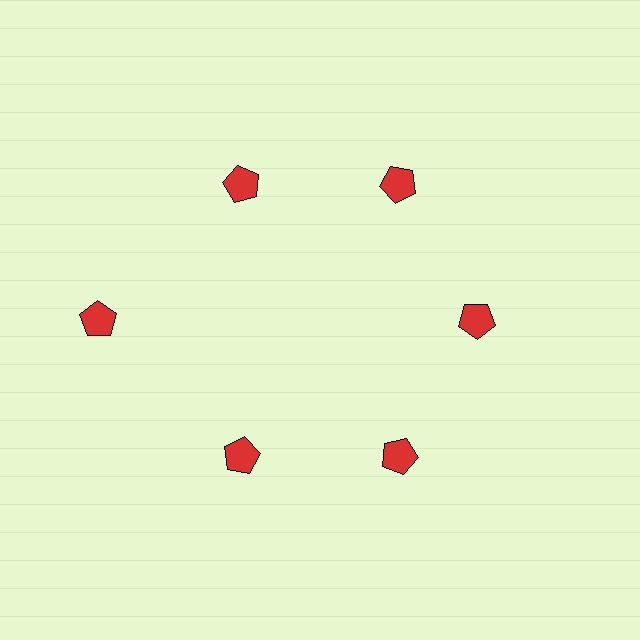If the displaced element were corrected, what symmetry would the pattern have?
It would have 6-fold rotational symmetry — the pattern would map onto itself every 60 degrees.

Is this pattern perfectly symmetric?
No. The 6 red pentagons are arranged in a ring, but one element near the 9 o'clock position is pushed outward from the center, breaking the 6-fold rotational symmetry.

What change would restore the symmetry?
The symmetry would be restored by moving it inward, back onto the ring so that all 6 pentagons sit at equal angles and equal distance from the center.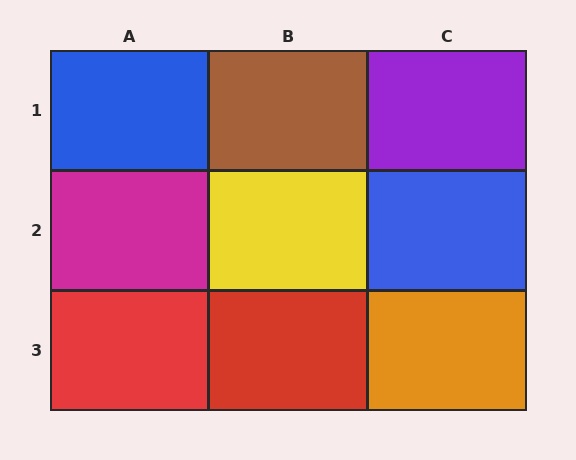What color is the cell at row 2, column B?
Yellow.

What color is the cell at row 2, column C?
Blue.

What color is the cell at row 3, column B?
Red.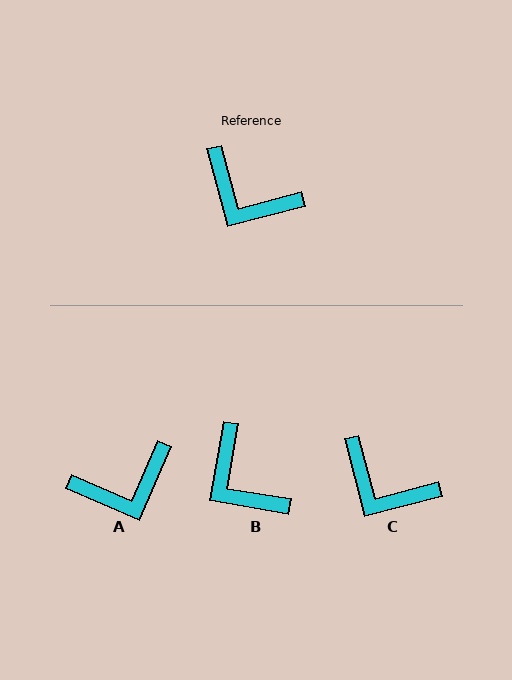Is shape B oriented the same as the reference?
No, it is off by about 24 degrees.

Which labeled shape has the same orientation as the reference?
C.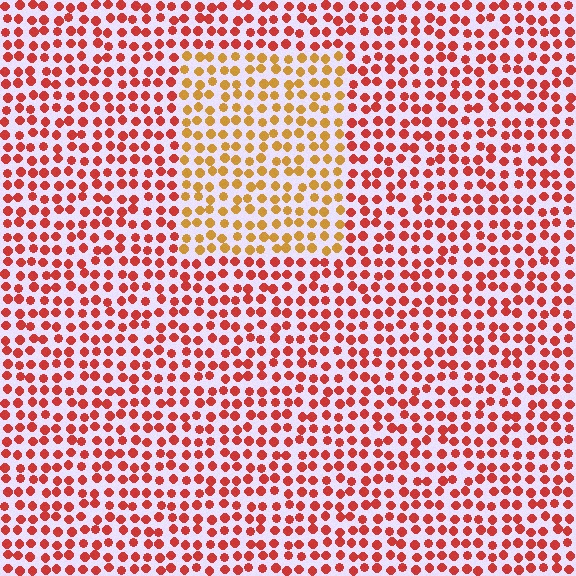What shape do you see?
I see a rectangle.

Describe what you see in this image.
The image is filled with small red elements in a uniform arrangement. A rectangle-shaped region is visible where the elements are tinted to a slightly different hue, forming a subtle color boundary.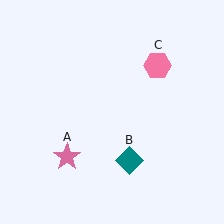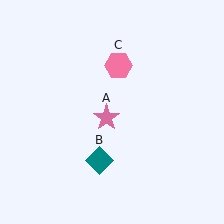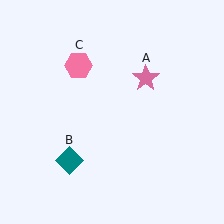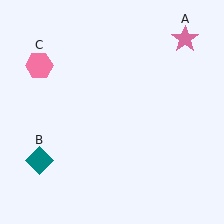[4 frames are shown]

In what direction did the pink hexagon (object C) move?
The pink hexagon (object C) moved left.